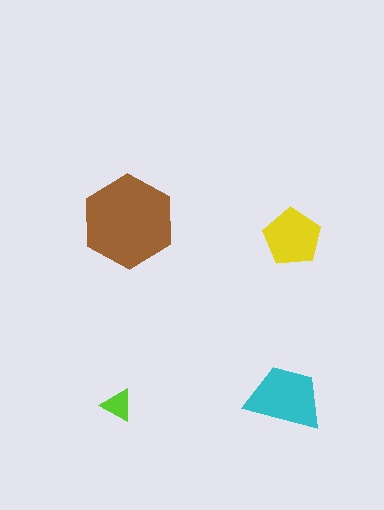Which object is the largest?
The brown hexagon.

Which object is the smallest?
The lime triangle.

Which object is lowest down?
The lime triangle is bottommost.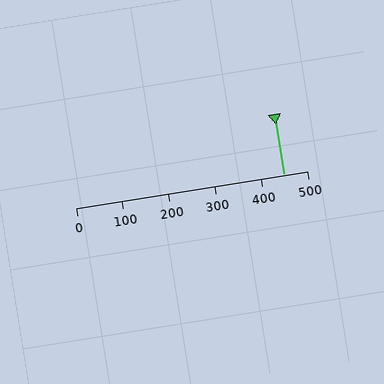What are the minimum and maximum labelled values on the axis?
The axis runs from 0 to 500.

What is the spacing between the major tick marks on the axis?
The major ticks are spaced 100 apart.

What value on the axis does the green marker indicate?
The marker indicates approximately 450.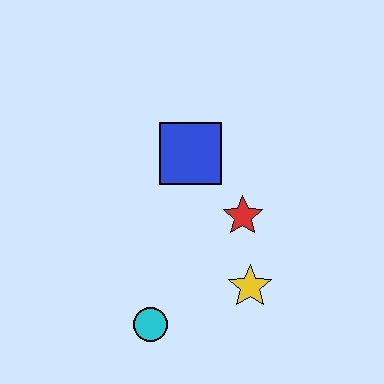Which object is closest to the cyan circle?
The yellow star is closest to the cyan circle.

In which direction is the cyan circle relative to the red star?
The cyan circle is below the red star.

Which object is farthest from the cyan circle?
The blue square is farthest from the cyan circle.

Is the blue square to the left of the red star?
Yes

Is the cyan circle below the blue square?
Yes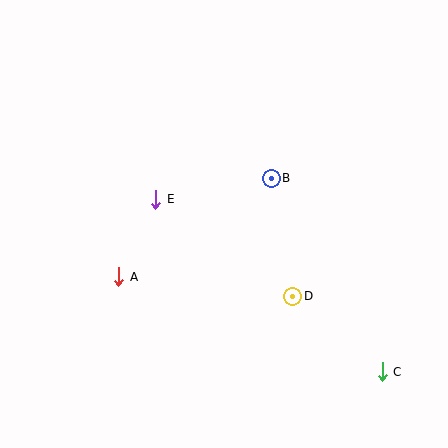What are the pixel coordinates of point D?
Point D is at (293, 296).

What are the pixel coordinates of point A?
Point A is at (119, 277).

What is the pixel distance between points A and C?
The distance between A and C is 280 pixels.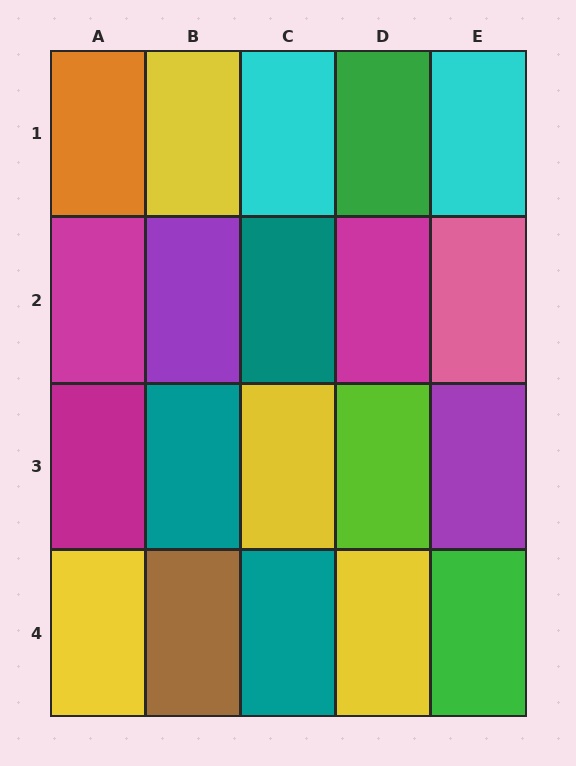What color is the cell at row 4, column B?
Brown.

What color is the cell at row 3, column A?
Magenta.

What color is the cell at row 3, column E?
Purple.